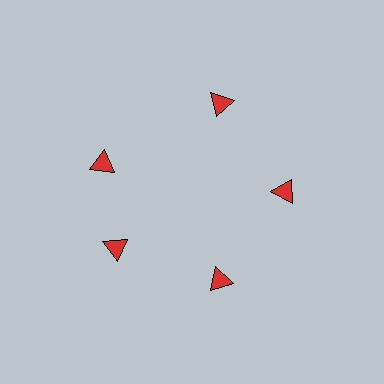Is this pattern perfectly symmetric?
No. The 5 red triangles are arranged in a ring, but one element near the 10 o'clock position is rotated out of alignment along the ring, breaking the 5-fold rotational symmetry.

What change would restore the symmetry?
The symmetry would be restored by rotating it back into even spacing with its neighbors so that all 5 triangles sit at equal angles and equal distance from the center.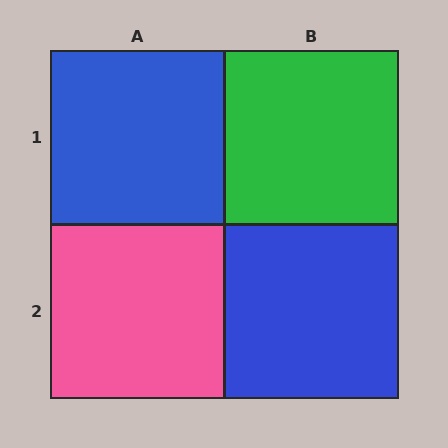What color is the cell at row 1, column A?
Blue.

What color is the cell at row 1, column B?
Green.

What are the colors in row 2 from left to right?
Pink, blue.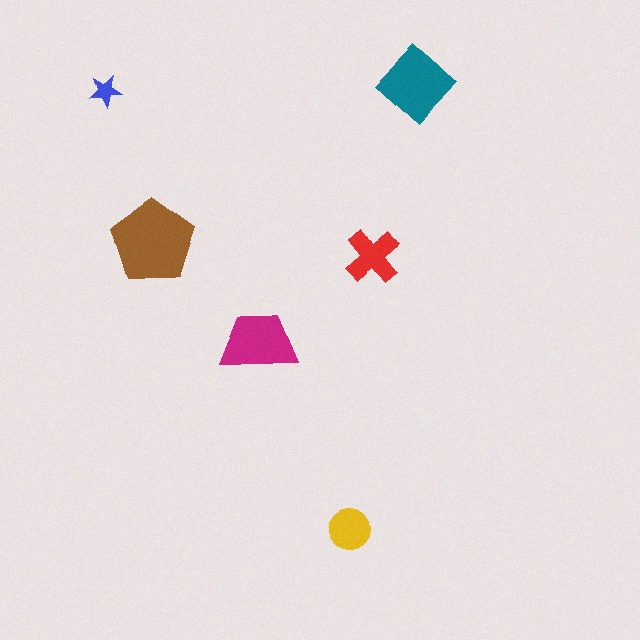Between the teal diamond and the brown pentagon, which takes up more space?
The brown pentagon.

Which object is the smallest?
The blue star.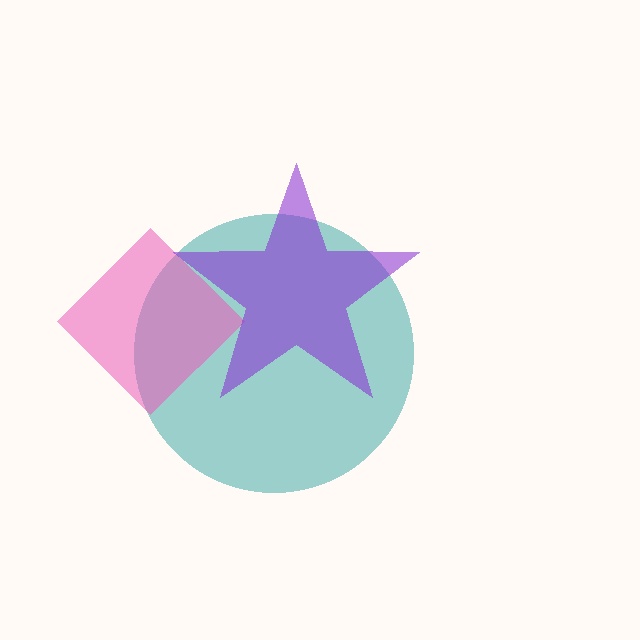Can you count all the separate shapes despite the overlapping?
Yes, there are 3 separate shapes.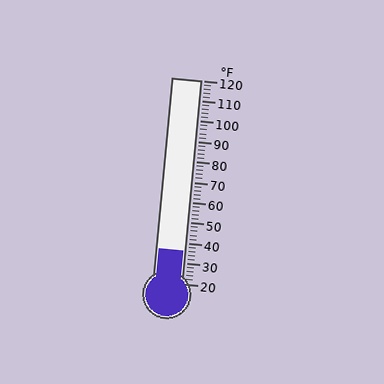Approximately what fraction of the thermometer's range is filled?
The thermometer is filled to approximately 15% of its range.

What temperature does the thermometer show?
The thermometer shows approximately 36°F.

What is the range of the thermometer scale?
The thermometer scale ranges from 20°F to 120°F.